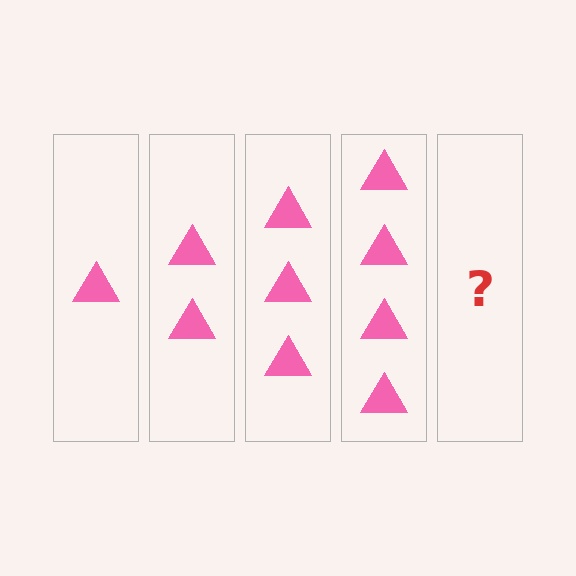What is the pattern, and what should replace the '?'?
The pattern is that each step adds one more triangle. The '?' should be 5 triangles.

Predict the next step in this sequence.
The next step is 5 triangles.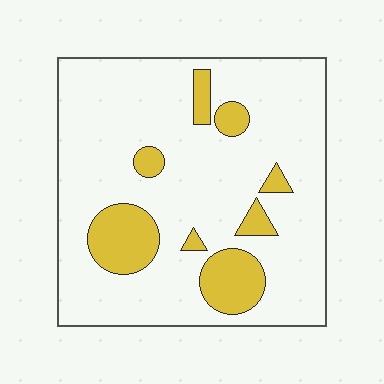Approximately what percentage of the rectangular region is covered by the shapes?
Approximately 15%.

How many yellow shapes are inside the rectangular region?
8.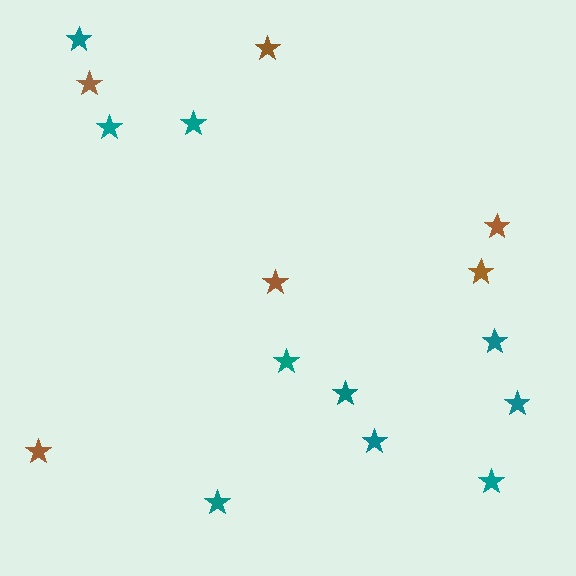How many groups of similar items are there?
There are 2 groups: one group of teal stars (10) and one group of brown stars (6).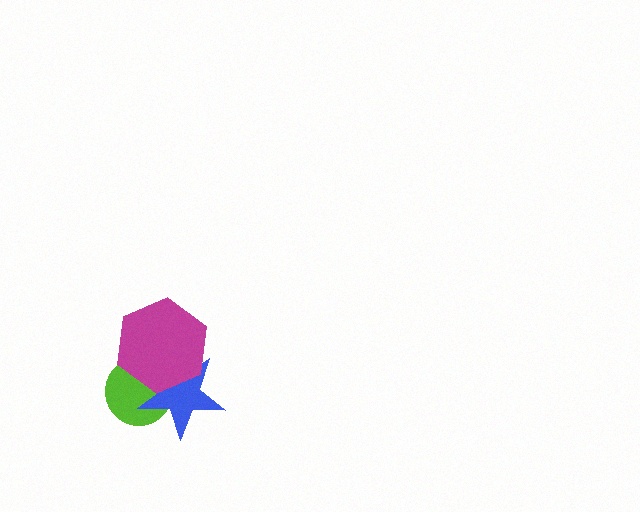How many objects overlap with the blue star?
2 objects overlap with the blue star.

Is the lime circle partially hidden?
Yes, it is partially covered by another shape.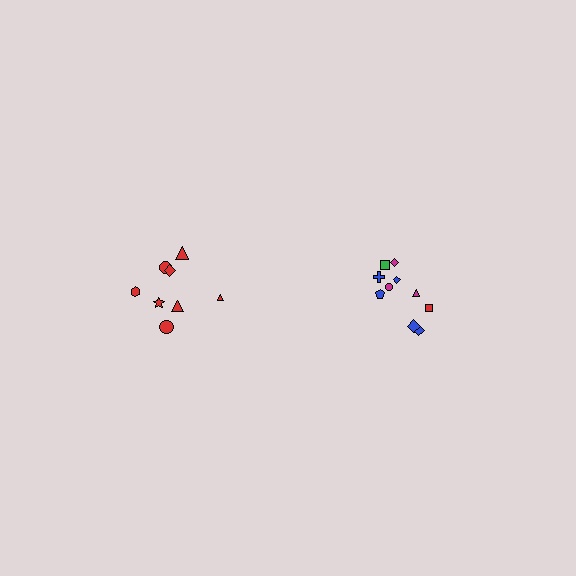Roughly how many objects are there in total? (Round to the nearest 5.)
Roughly 20 objects in total.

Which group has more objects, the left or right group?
The right group.